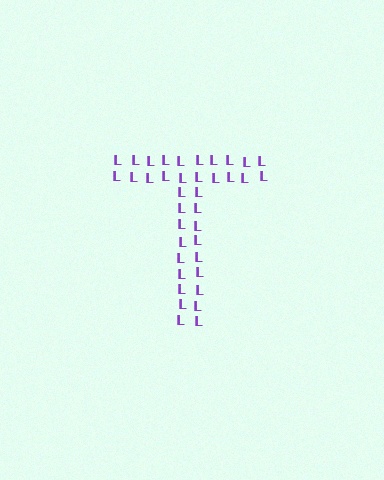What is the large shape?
The large shape is the letter T.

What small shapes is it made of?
It is made of small letter L's.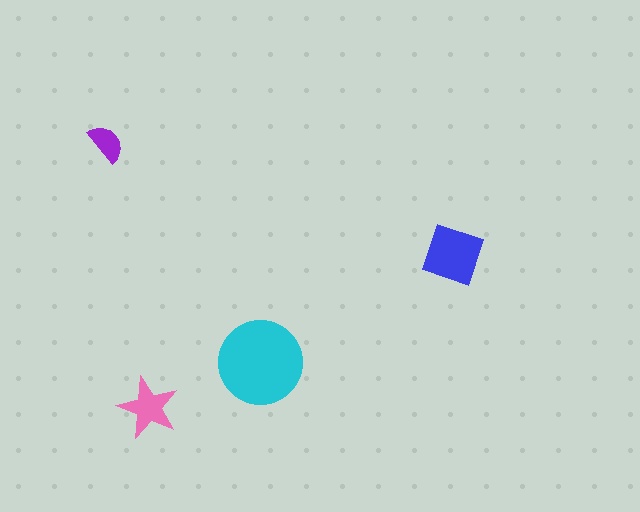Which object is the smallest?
The purple semicircle.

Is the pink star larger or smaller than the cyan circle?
Smaller.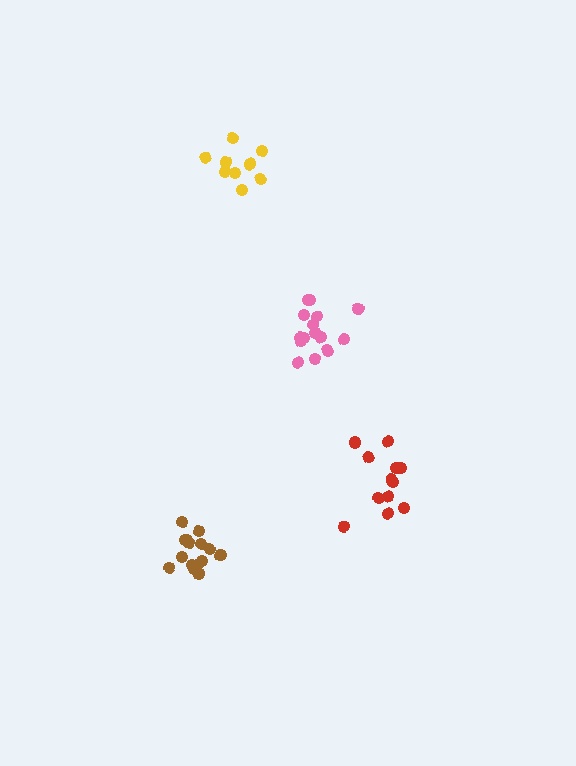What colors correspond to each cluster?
The clusters are colored: brown, pink, red, yellow.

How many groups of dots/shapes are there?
There are 4 groups.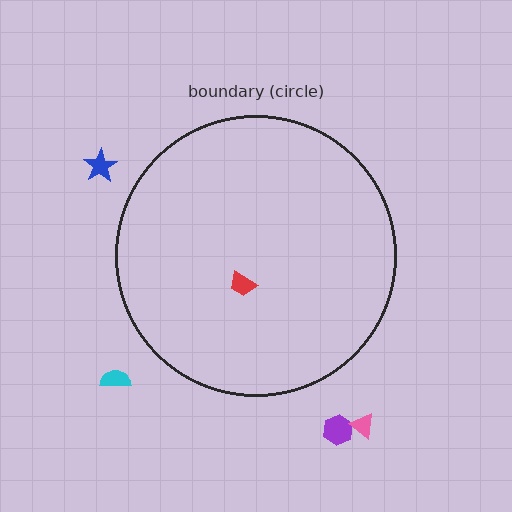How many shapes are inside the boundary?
1 inside, 4 outside.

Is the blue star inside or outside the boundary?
Outside.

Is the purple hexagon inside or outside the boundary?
Outside.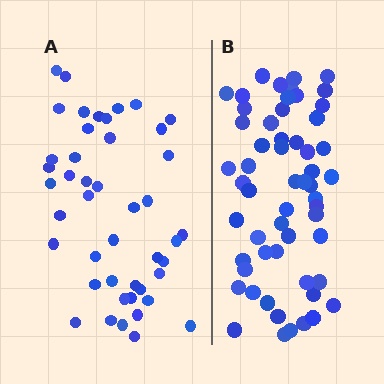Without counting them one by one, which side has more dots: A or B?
Region B (the right region) has more dots.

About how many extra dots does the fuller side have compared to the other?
Region B has roughly 12 or so more dots than region A.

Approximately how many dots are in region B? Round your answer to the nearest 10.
About 60 dots. (The exact count is 57, which rounds to 60.)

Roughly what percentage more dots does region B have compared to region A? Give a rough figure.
About 25% more.